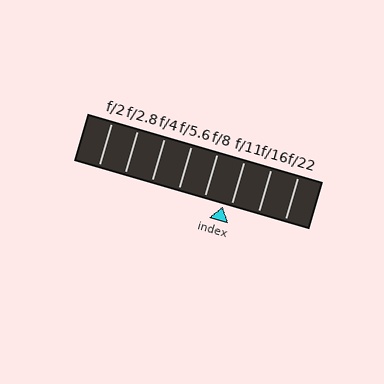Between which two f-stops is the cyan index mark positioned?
The index mark is between f/8 and f/11.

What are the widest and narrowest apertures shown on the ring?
The widest aperture shown is f/2 and the narrowest is f/22.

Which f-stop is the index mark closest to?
The index mark is closest to f/11.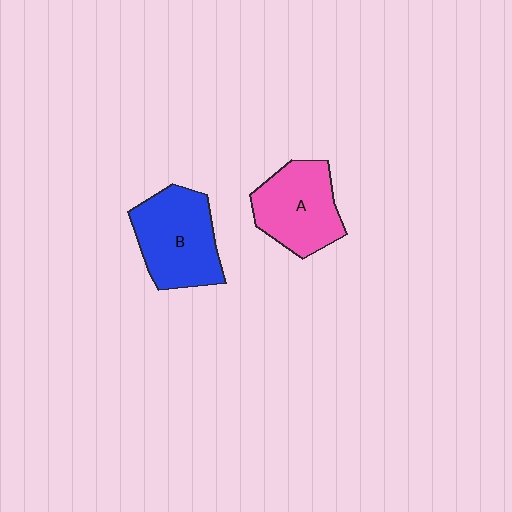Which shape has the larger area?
Shape B (blue).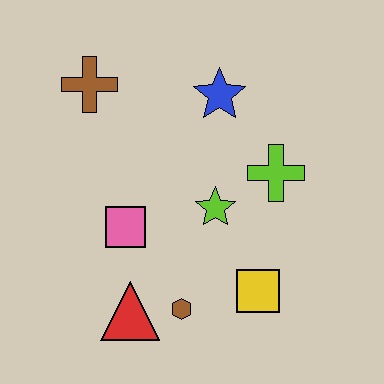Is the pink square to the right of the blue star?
No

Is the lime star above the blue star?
No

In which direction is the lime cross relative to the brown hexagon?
The lime cross is above the brown hexagon.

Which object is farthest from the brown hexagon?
The brown cross is farthest from the brown hexagon.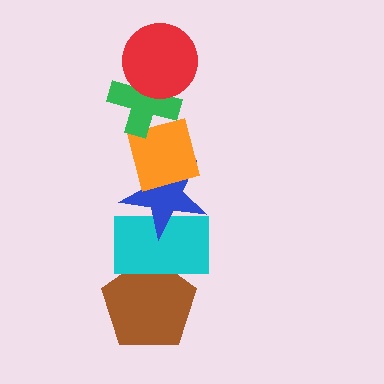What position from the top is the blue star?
The blue star is 4th from the top.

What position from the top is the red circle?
The red circle is 1st from the top.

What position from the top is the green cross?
The green cross is 2nd from the top.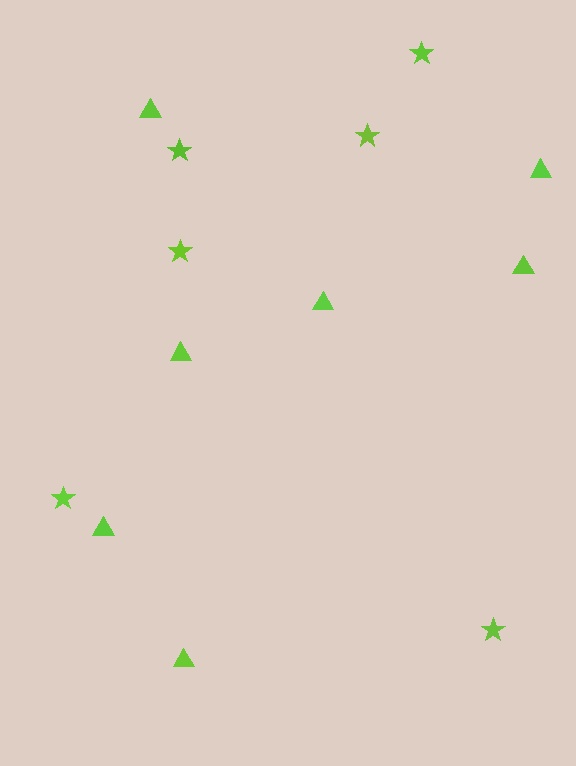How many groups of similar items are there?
There are 2 groups: one group of stars (6) and one group of triangles (7).